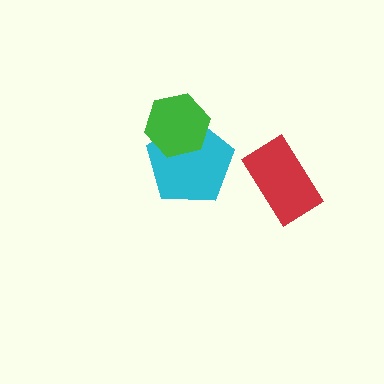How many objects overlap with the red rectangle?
0 objects overlap with the red rectangle.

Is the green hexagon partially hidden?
No, no other shape covers it.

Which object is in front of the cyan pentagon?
The green hexagon is in front of the cyan pentagon.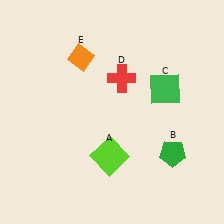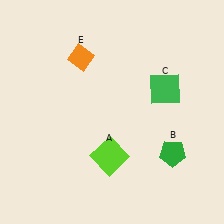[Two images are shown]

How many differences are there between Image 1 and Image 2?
There is 1 difference between the two images.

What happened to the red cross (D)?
The red cross (D) was removed in Image 2. It was in the top-right area of Image 1.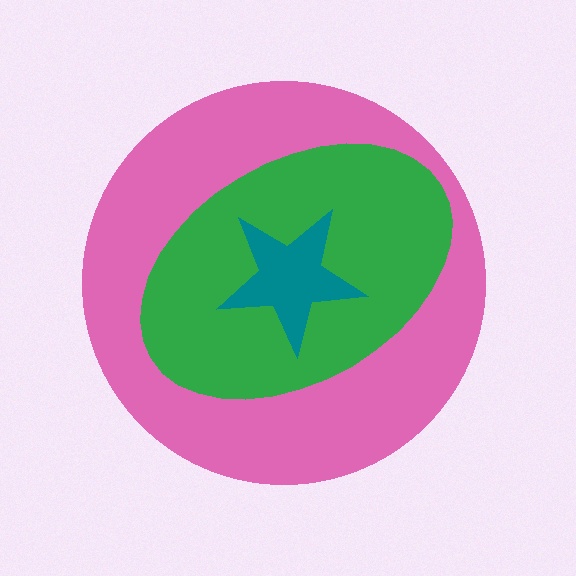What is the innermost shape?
The teal star.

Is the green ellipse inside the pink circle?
Yes.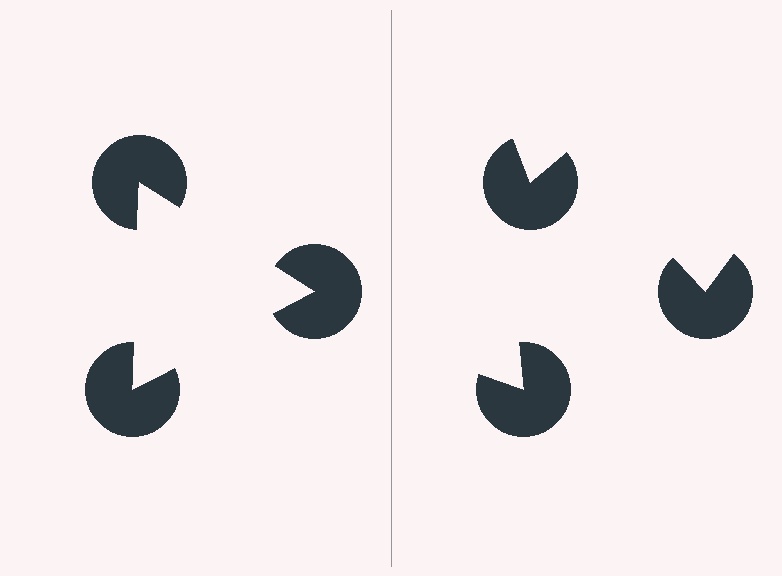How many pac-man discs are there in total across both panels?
6 — 3 on each side.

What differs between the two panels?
The pac-man discs are positioned identically on both sides; only the wedge orientations differ. On the left they align to a triangle; on the right they are misaligned.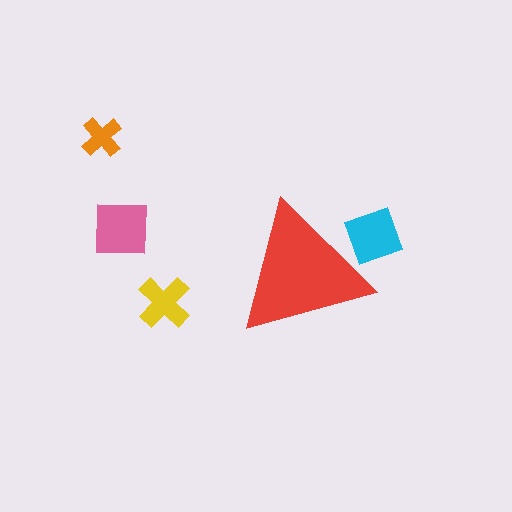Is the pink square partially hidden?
No, the pink square is fully visible.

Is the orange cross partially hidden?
No, the orange cross is fully visible.